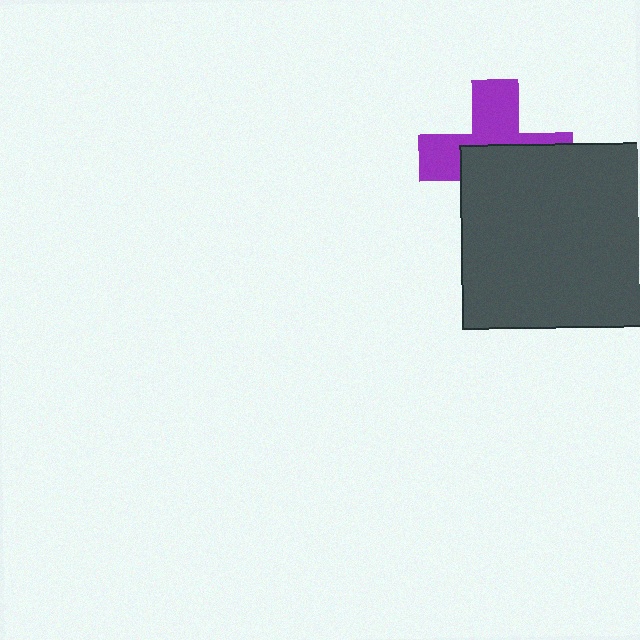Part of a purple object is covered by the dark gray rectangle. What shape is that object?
It is a cross.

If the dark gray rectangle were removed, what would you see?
You would see the complete purple cross.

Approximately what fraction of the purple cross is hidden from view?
Roughly 53% of the purple cross is hidden behind the dark gray rectangle.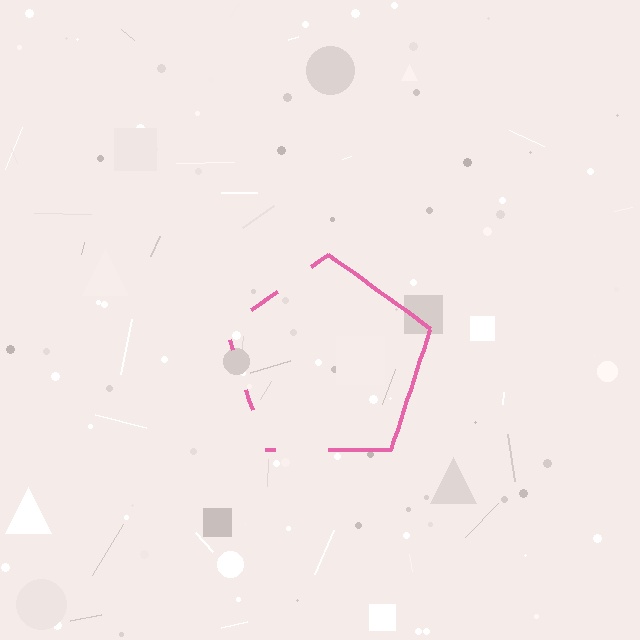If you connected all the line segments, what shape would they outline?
They would outline a pentagon.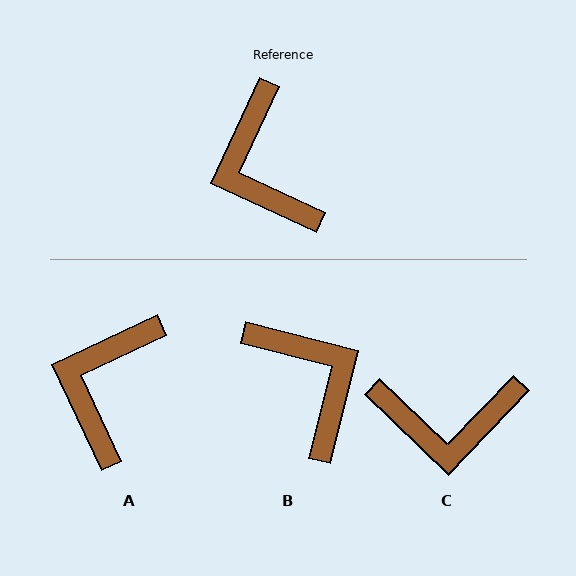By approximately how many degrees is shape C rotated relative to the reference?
Approximately 71 degrees counter-clockwise.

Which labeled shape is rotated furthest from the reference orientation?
B, about 169 degrees away.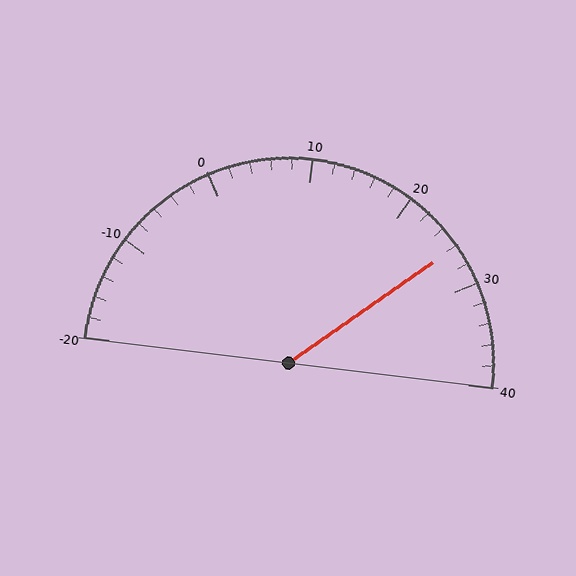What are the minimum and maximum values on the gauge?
The gauge ranges from -20 to 40.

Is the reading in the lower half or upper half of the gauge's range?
The reading is in the upper half of the range (-20 to 40).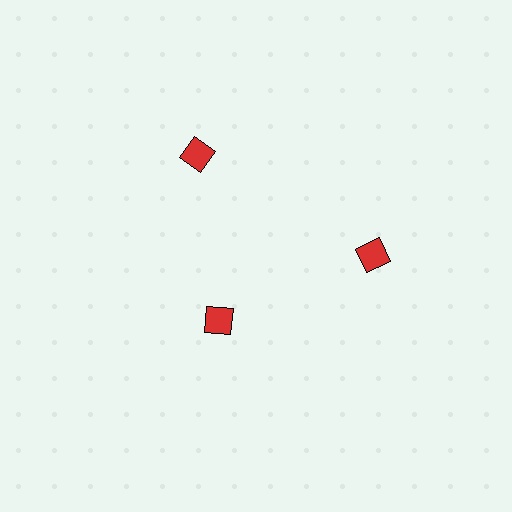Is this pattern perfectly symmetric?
No. The 3 red diamonds are arranged in a ring, but one element near the 7 o'clock position is pulled inward toward the center, breaking the 3-fold rotational symmetry.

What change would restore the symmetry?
The symmetry would be restored by moving it outward, back onto the ring so that all 3 diamonds sit at equal angles and equal distance from the center.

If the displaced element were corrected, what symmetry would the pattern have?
It would have 3-fold rotational symmetry — the pattern would map onto itself every 120 degrees.